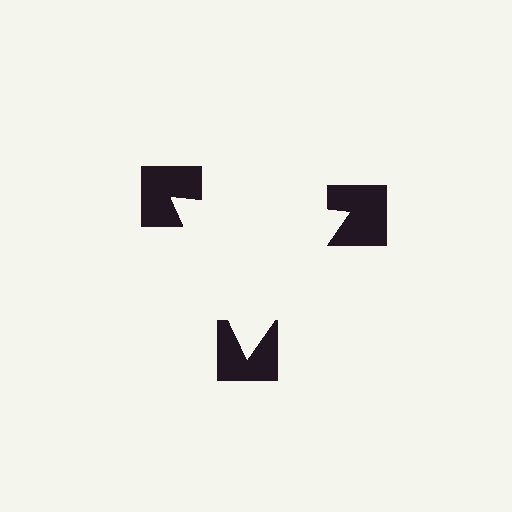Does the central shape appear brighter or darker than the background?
It typically appears slightly brighter than the background, even though no actual brightness change is drawn.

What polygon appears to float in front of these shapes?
An illusory triangle — its edges are inferred from the aligned wedge cuts in the notched squares, not physically drawn.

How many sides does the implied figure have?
3 sides.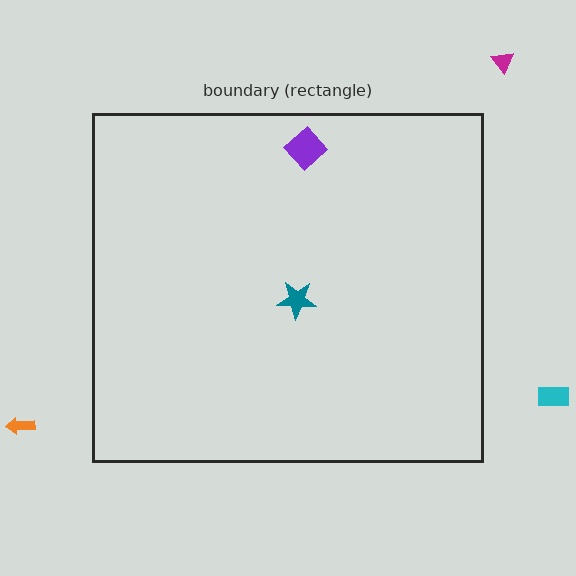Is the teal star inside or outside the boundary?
Inside.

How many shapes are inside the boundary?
2 inside, 3 outside.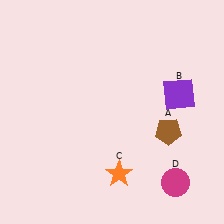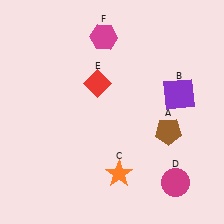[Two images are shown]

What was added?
A red diamond (E), a magenta hexagon (F) were added in Image 2.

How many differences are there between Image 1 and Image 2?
There are 2 differences between the two images.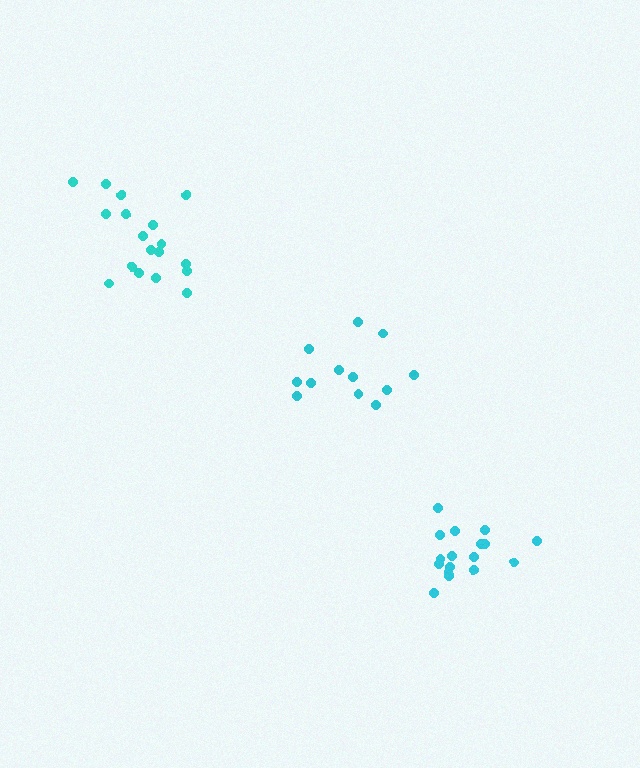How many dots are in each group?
Group 1: 12 dots, Group 2: 17 dots, Group 3: 18 dots (47 total).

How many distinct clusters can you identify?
There are 3 distinct clusters.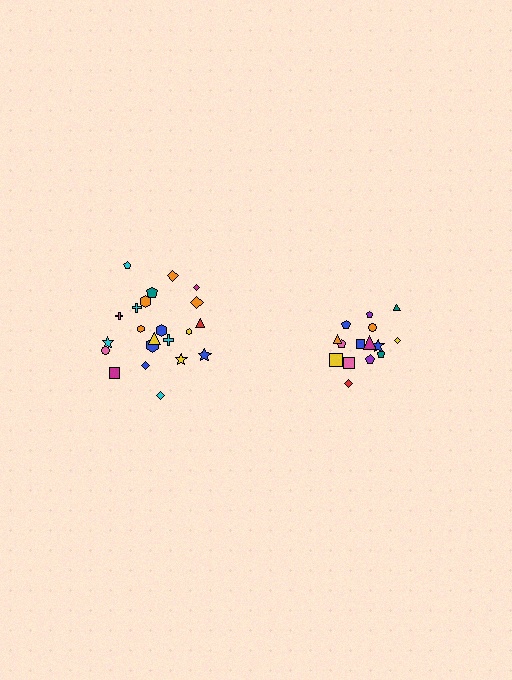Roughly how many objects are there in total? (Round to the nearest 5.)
Roughly 35 objects in total.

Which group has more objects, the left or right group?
The left group.